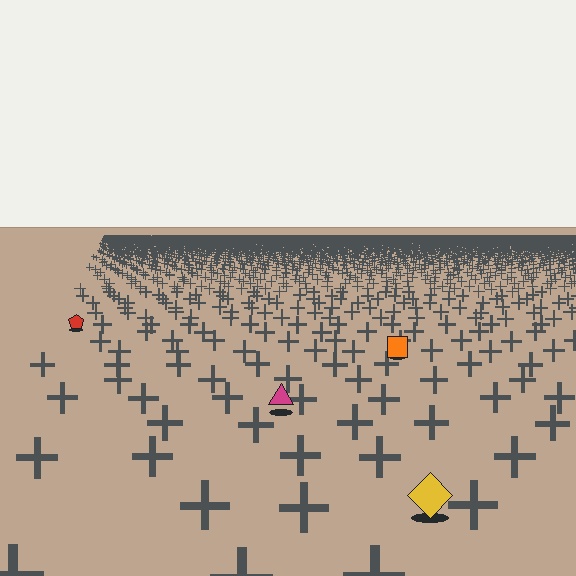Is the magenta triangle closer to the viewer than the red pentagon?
Yes. The magenta triangle is closer — you can tell from the texture gradient: the ground texture is coarser near it.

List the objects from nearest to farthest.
From nearest to farthest: the yellow diamond, the magenta triangle, the orange square, the red pentagon.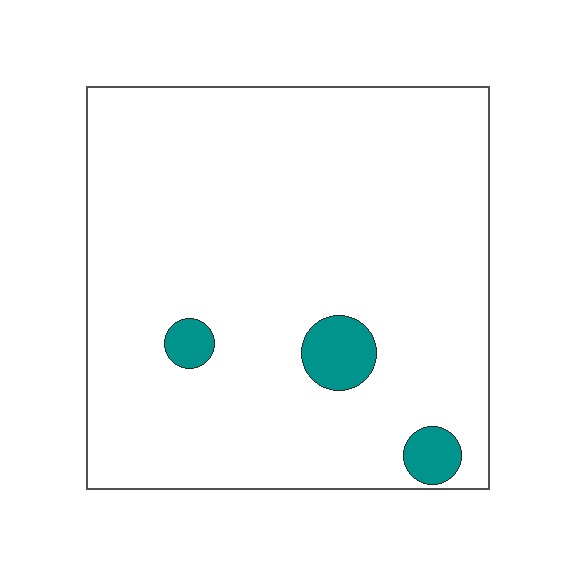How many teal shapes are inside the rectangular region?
3.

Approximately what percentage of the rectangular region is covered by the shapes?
Approximately 5%.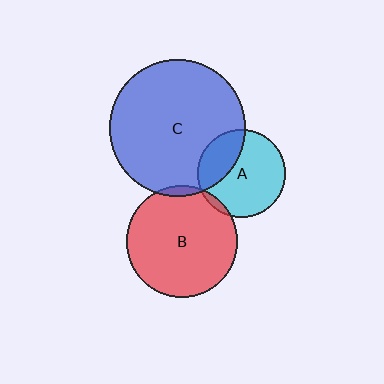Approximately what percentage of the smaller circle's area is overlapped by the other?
Approximately 30%.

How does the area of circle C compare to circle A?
Approximately 2.4 times.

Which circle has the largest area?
Circle C (blue).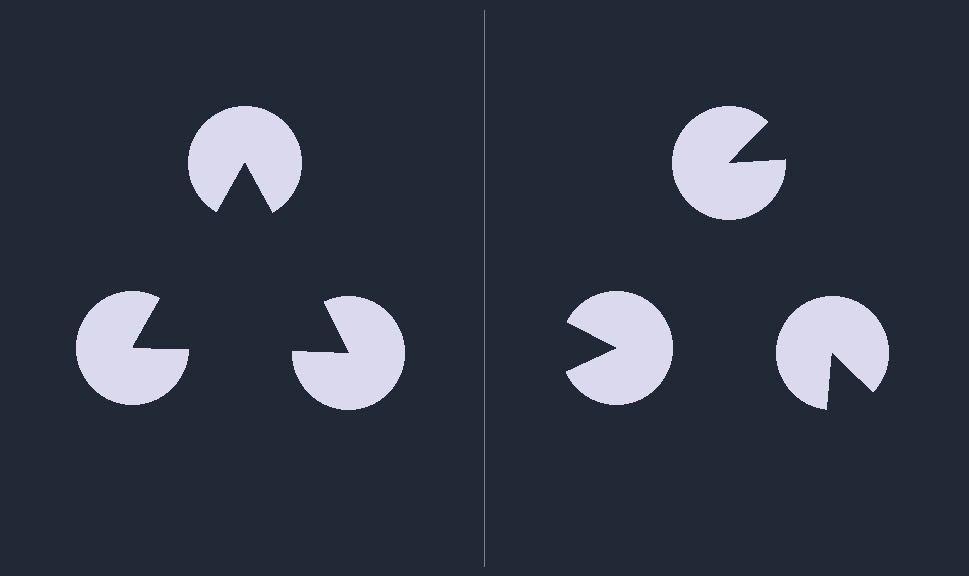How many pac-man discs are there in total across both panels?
6 — 3 on each side.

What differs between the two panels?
The pac-man discs are positioned identically on both sides; only the wedge orientations differ. On the left they align to a triangle; on the right they are misaligned.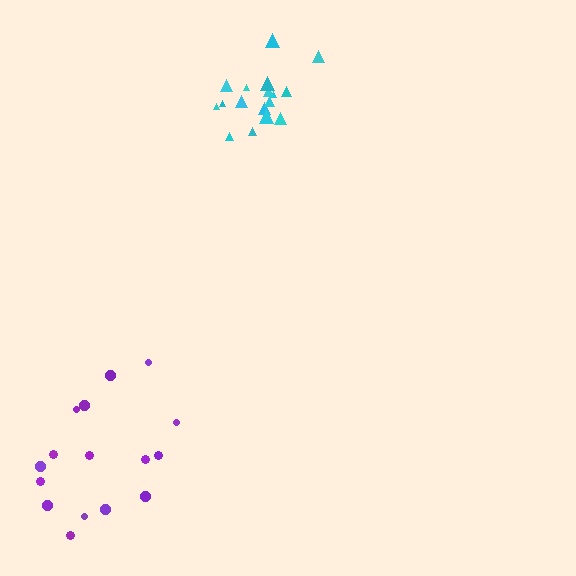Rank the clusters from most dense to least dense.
cyan, purple.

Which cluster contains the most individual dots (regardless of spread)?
Cyan (17).